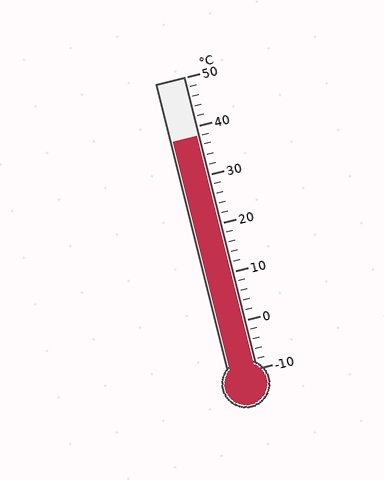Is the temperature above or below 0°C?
The temperature is above 0°C.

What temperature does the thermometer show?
The thermometer shows approximately 38°C.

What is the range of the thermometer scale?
The thermometer scale ranges from -10°C to 50°C.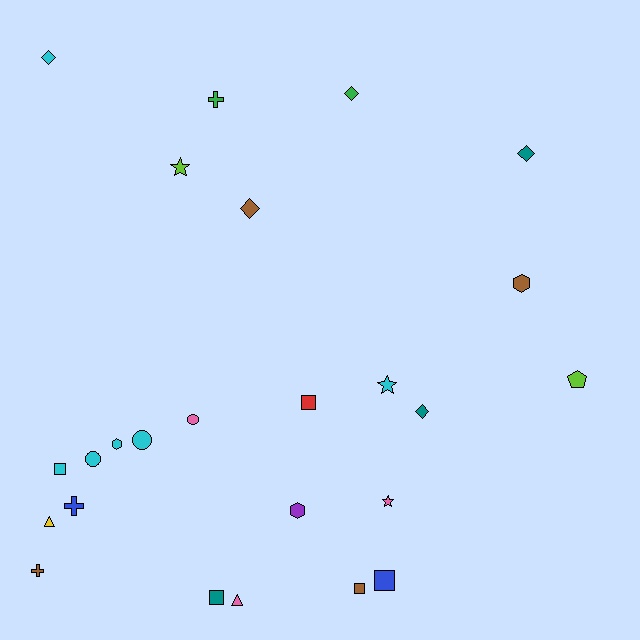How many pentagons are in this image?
There is 1 pentagon.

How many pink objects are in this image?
There are 3 pink objects.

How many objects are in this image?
There are 25 objects.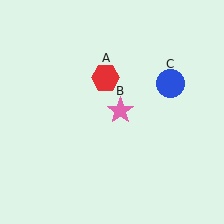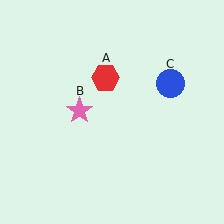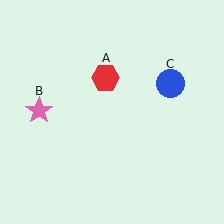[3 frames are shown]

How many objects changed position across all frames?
1 object changed position: pink star (object B).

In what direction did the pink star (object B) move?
The pink star (object B) moved left.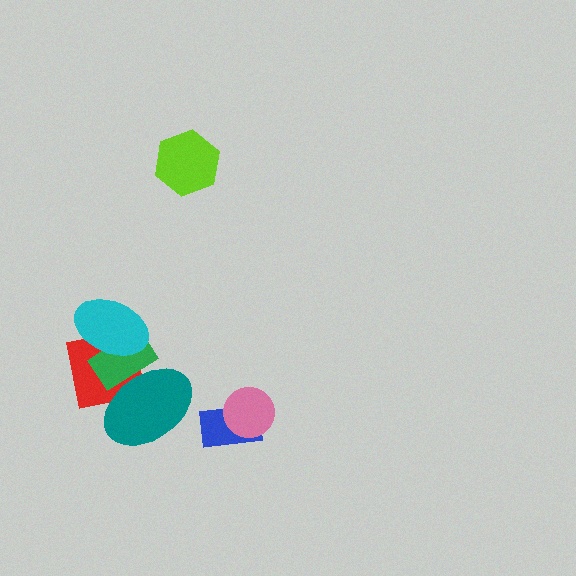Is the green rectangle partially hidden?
Yes, it is partially covered by another shape.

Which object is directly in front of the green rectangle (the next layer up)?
The teal ellipse is directly in front of the green rectangle.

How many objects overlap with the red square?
3 objects overlap with the red square.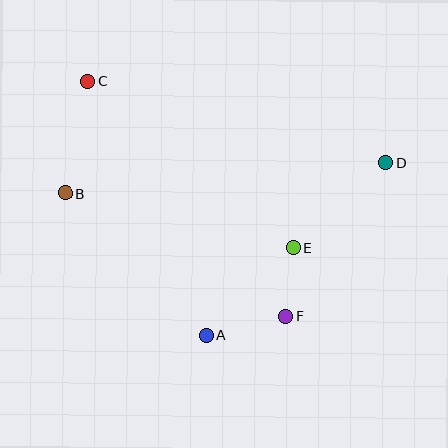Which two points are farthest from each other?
Points B and D are farthest from each other.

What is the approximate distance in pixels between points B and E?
The distance between B and E is approximately 234 pixels.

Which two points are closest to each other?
Points E and F are closest to each other.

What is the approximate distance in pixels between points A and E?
The distance between A and E is approximately 123 pixels.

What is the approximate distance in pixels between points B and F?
The distance between B and F is approximately 252 pixels.